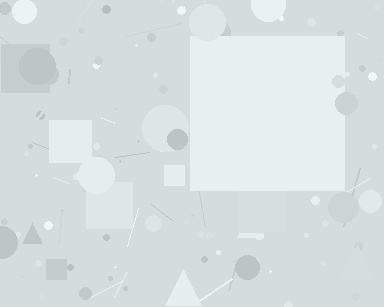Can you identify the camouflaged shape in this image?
The camouflaged shape is a square.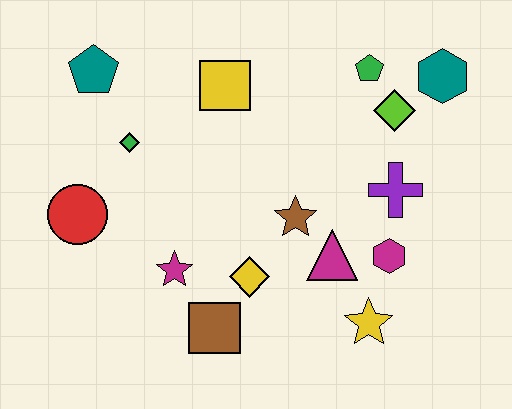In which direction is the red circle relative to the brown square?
The red circle is to the left of the brown square.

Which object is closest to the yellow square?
The green diamond is closest to the yellow square.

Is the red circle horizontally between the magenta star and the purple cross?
No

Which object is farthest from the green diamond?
The teal hexagon is farthest from the green diamond.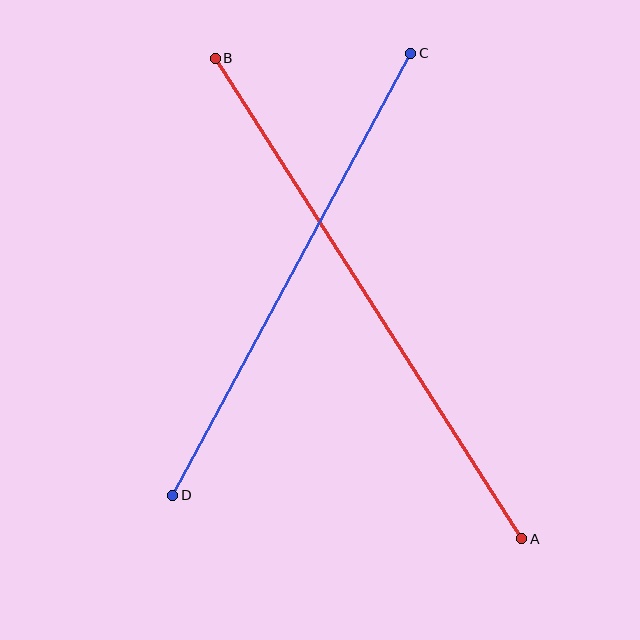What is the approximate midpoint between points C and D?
The midpoint is at approximately (292, 274) pixels.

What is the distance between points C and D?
The distance is approximately 502 pixels.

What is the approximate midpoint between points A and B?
The midpoint is at approximately (369, 298) pixels.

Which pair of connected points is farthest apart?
Points A and B are farthest apart.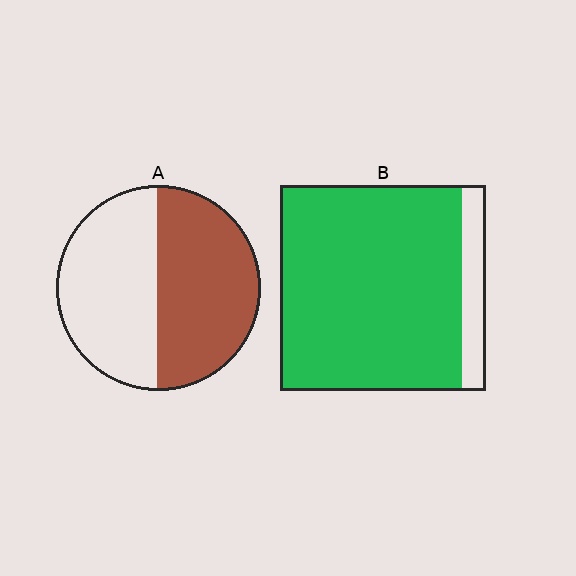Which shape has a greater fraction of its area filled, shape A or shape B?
Shape B.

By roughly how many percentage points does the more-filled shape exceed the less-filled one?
By roughly 35 percentage points (B over A).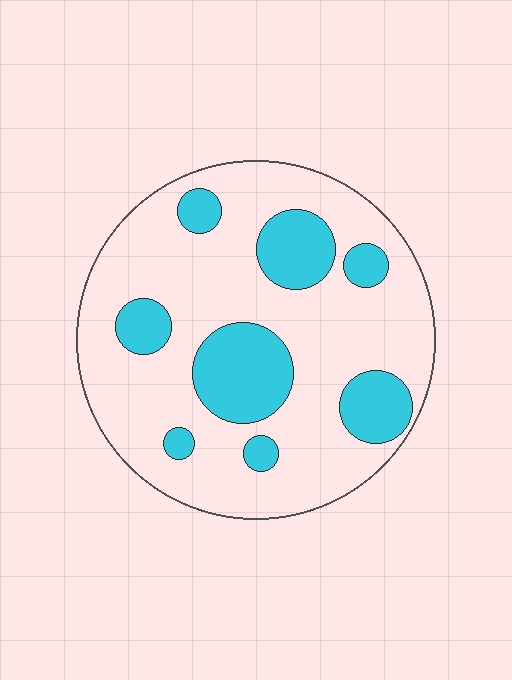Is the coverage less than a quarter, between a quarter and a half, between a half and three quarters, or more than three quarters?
Less than a quarter.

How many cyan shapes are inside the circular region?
8.